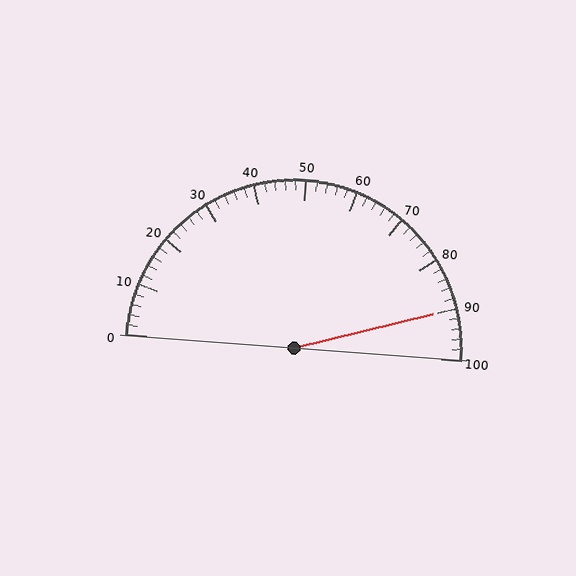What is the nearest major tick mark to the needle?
The nearest major tick mark is 90.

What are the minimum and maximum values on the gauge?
The gauge ranges from 0 to 100.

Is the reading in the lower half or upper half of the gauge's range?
The reading is in the upper half of the range (0 to 100).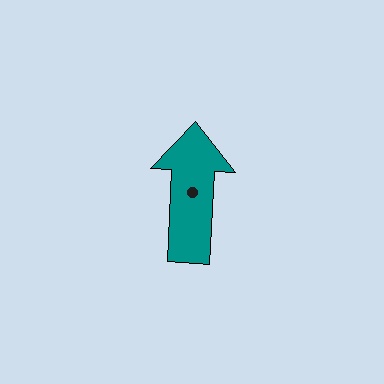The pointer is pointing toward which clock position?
Roughly 12 o'clock.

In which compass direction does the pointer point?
North.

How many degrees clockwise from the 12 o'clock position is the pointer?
Approximately 3 degrees.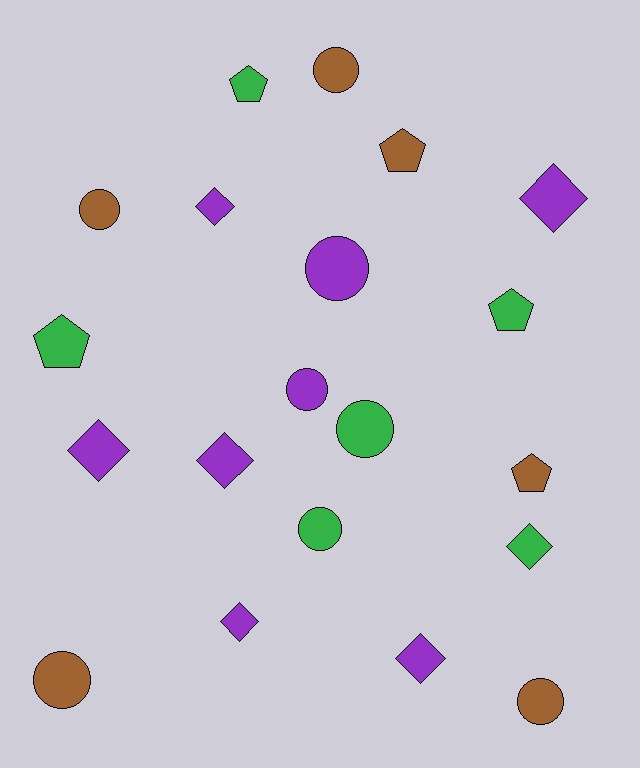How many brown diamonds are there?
There are no brown diamonds.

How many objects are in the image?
There are 20 objects.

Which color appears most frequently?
Purple, with 8 objects.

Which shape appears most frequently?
Circle, with 8 objects.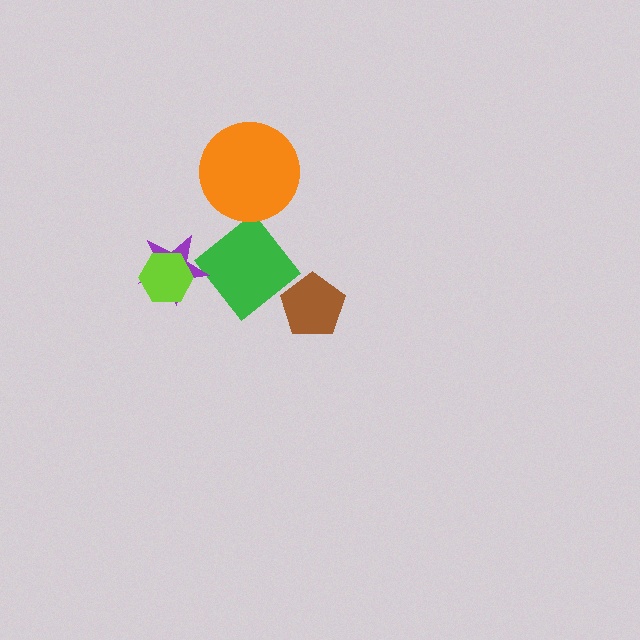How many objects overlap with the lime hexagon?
1 object overlaps with the lime hexagon.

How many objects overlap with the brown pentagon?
0 objects overlap with the brown pentagon.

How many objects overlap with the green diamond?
0 objects overlap with the green diamond.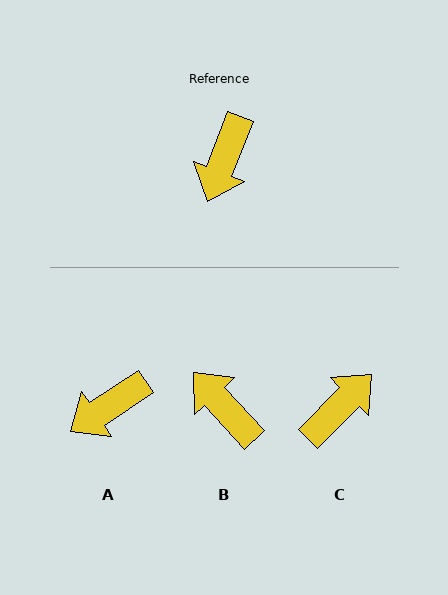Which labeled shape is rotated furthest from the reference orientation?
C, about 157 degrees away.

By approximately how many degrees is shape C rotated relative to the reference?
Approximately 157 degrees counter-clockwise.